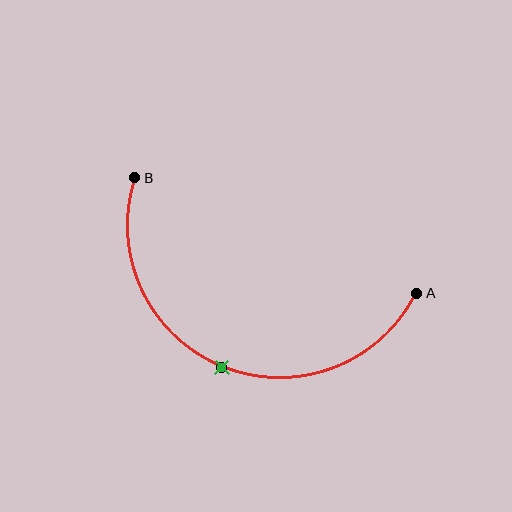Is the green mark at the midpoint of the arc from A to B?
Yes. The green mark lies on the arc at equal arc-length from both A and B — it is the arc midpoint.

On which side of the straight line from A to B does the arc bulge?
The arc bulges below the straight line connecting A and B.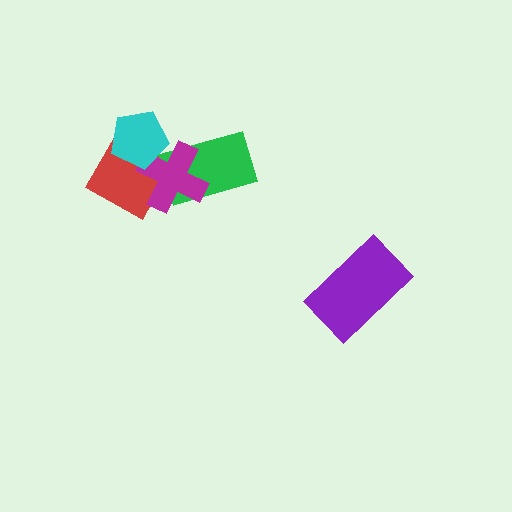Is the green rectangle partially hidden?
Yes, it is partially covered by another shape.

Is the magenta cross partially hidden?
Yes, it is partially covered by another shape.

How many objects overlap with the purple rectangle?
0 objects overlap with the purple rectangle.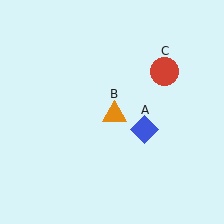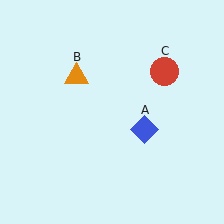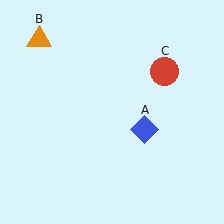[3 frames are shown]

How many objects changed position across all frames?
1 object changed position: orange triangle (object B).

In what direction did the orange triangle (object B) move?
The orange triangle (object B) moved up and to the left.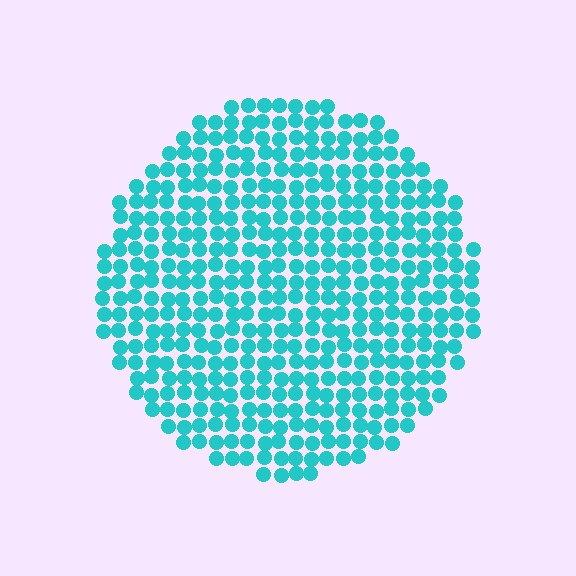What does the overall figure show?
The overall figure shows a circle.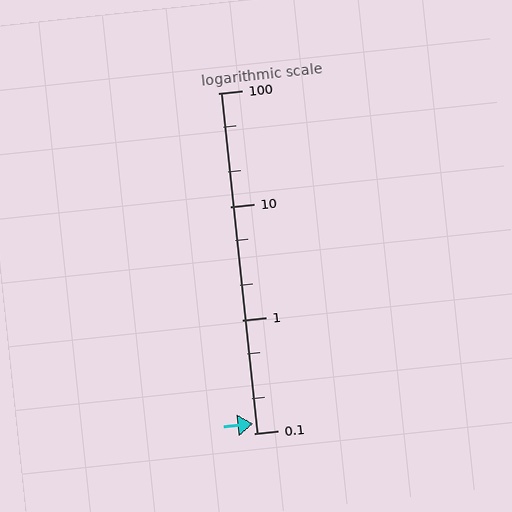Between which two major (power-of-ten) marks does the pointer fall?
The pointer is between 0.1 and 1.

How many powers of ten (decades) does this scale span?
The scale spans 3 decades, from 0.1 to 100.